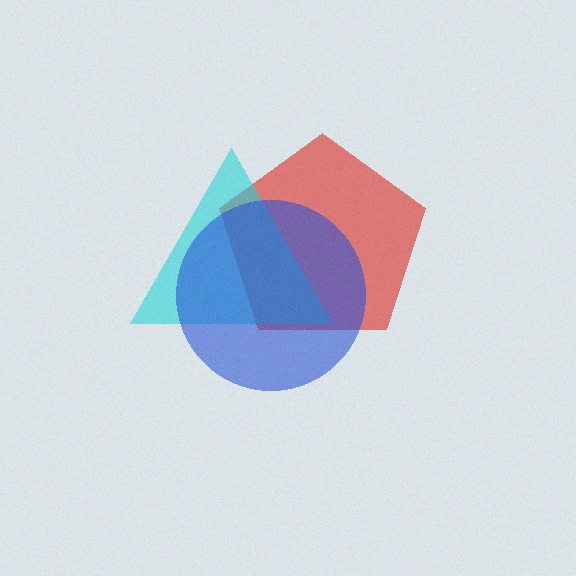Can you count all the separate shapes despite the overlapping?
Yes, there are 3 separate shapes.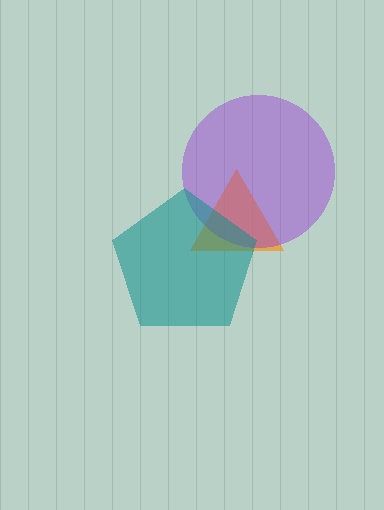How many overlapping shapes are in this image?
There are 3 overlapping shapes in the image.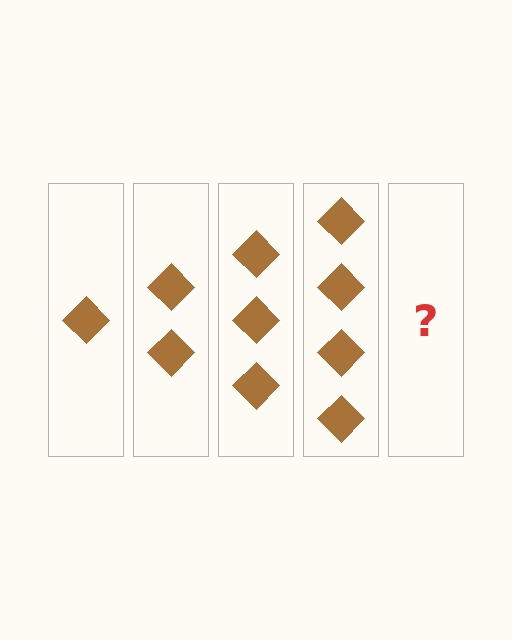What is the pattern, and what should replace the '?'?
The pattern is that each step adds one more diamond. The '?' should be 5 diamonds.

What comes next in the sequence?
The next element should be 5 diamonds.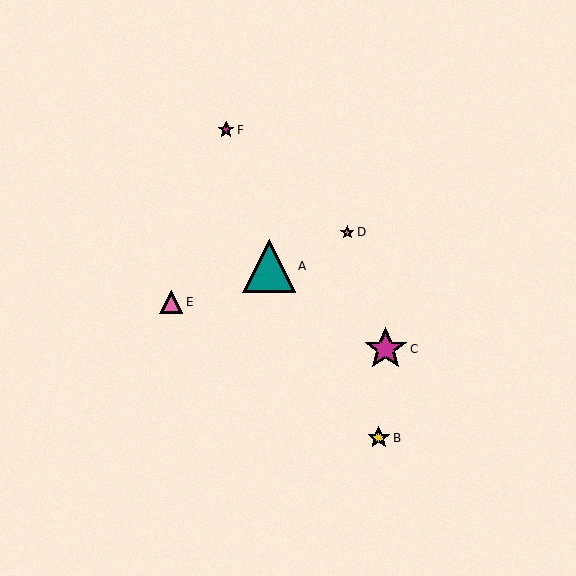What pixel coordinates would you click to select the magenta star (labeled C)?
Click at (386, 349) to select the magenta star C.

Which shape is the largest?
The teal triangle (labeled A) is the largest.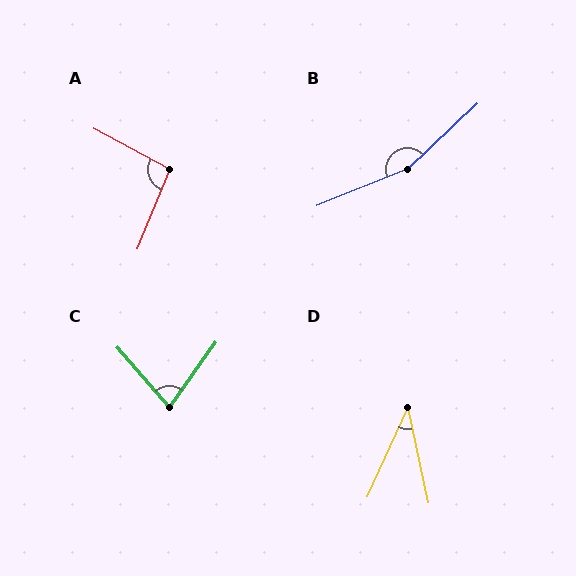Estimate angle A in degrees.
Approximately 96 degrees.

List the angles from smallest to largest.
D (36°), C (76°), A (96°), B (159°).